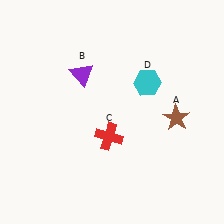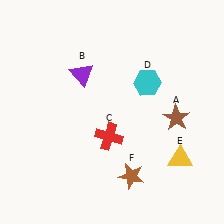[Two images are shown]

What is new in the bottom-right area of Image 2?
A brown star (F) was added in the bottom-right area of Image 2.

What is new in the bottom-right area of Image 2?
A yellow triangle (E) was added in the bottom-right area of Image 2.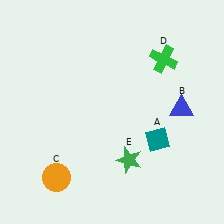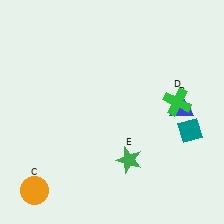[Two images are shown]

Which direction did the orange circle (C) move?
The orange circle (C) moved left.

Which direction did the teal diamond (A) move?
The teal diamond (A) moved right.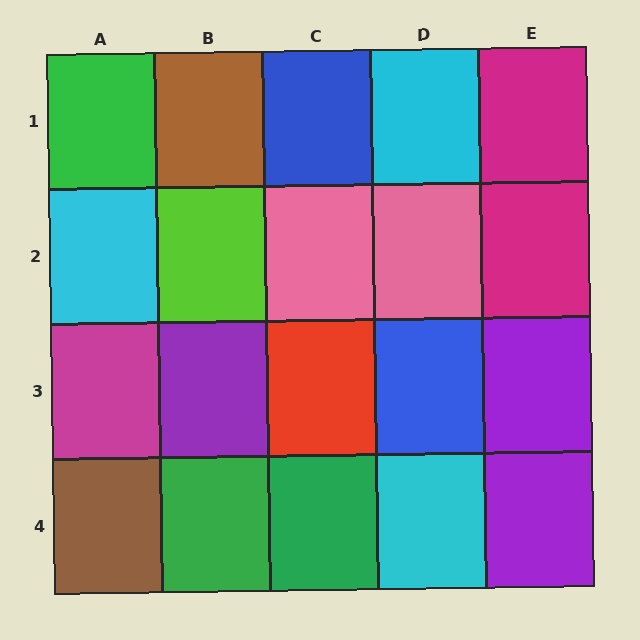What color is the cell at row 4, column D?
Cyan.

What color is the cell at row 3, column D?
Blue.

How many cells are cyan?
3 cells are cyan.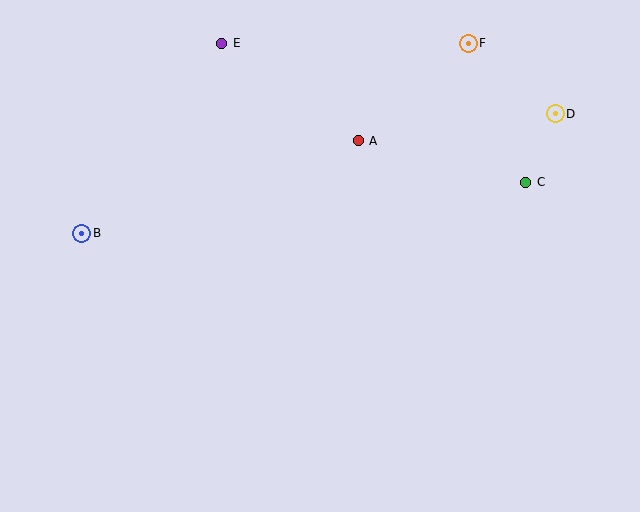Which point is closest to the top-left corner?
Point E is closest to the top-left corner.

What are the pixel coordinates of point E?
Point E is at (222, 43).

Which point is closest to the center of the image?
Point A at (358, 141) is closest to the center.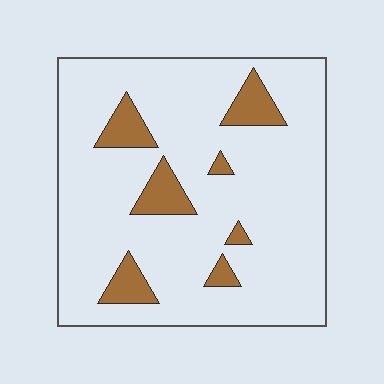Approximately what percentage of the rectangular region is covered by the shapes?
Approximately 15%.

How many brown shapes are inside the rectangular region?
7.